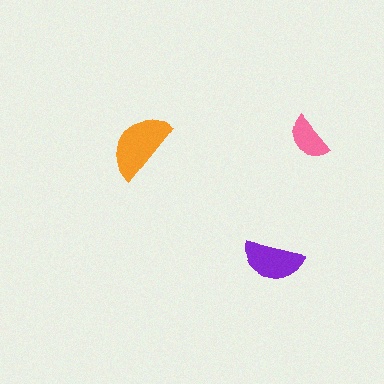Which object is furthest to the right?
The pink semicircle is rightmost.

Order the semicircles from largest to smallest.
the orange one, the purple one, the pink one.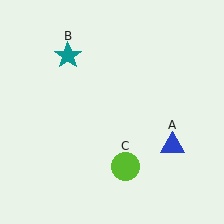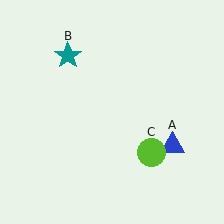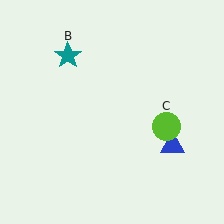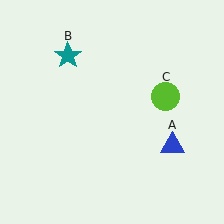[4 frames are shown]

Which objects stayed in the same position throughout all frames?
Blue triangle (object A) and teal star (object B) remained stationary.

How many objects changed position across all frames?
1 object changed position: lime circle (object C).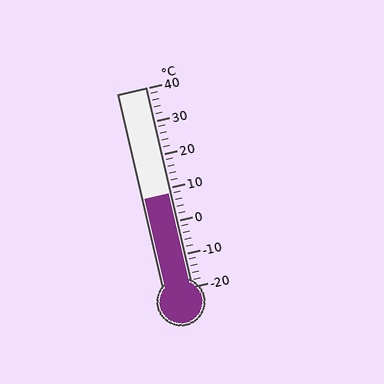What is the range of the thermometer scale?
The thermometer scale ranges from -20°C to 40°C.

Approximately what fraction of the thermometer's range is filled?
The thermometer is filled to approximately 45% of its range.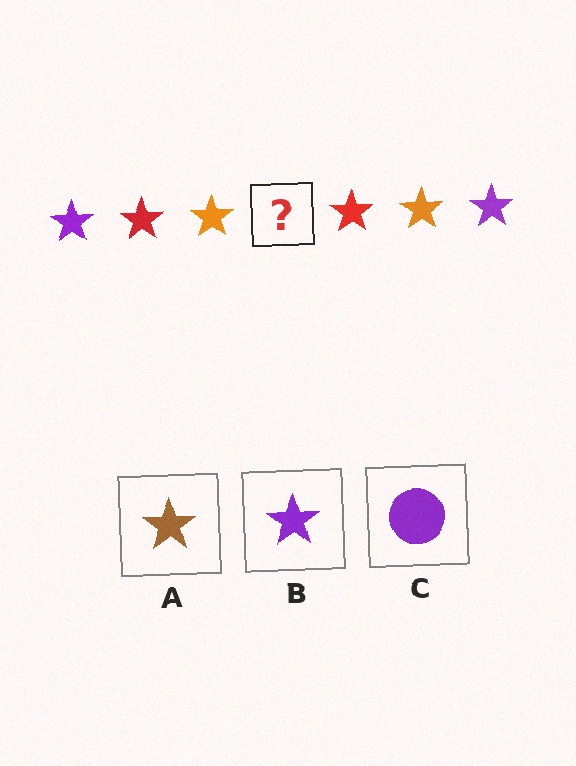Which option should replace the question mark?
Option B.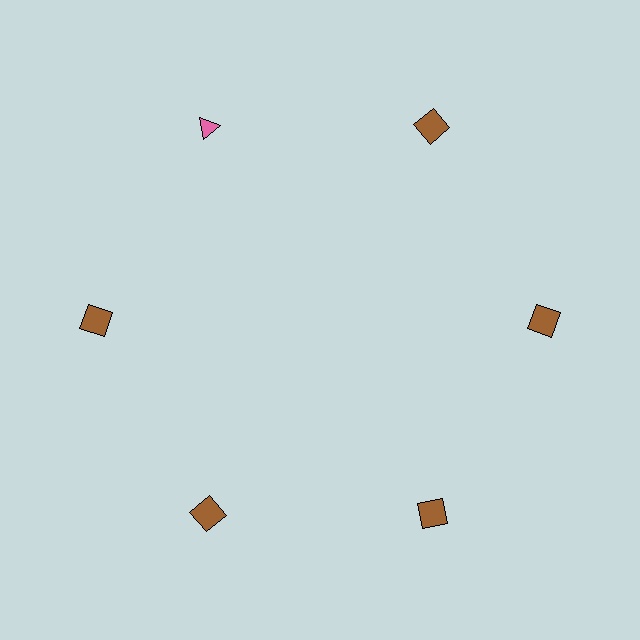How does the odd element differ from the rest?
It differs in both color (pink instead of brown) and shape (triangle instead of square).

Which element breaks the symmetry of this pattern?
The pink triangle at roughly the 11 o'clock position breaks the symmetry. All other shapes are brown squares.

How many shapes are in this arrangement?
There are 6 shapes arranged in a ring pattern.